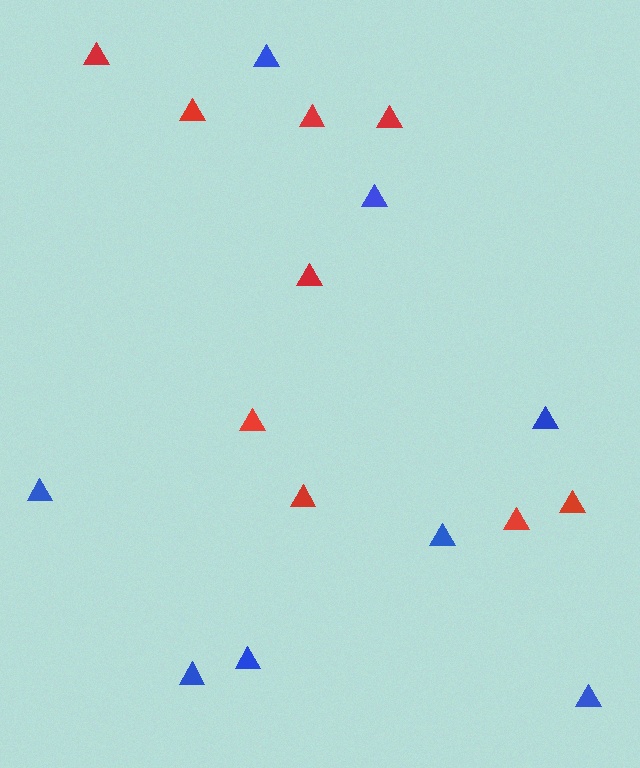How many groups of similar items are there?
There are 2 groups: one group of red triangles (9) and one group of blue triangles (8).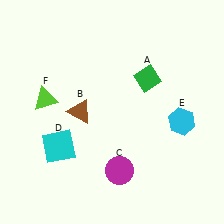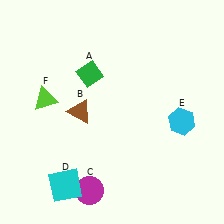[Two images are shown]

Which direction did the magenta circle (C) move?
The magenta circle (C) moved left.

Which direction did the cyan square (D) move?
The cyan square (D) moved down.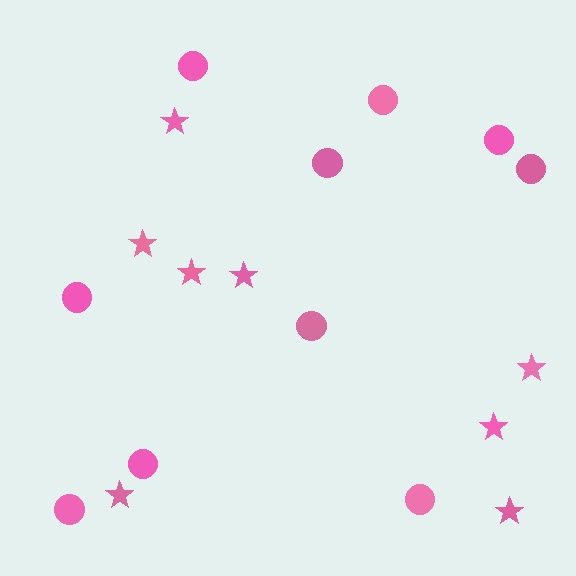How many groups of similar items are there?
There are 2 groups: one group of stars (8) and one group of circles (10).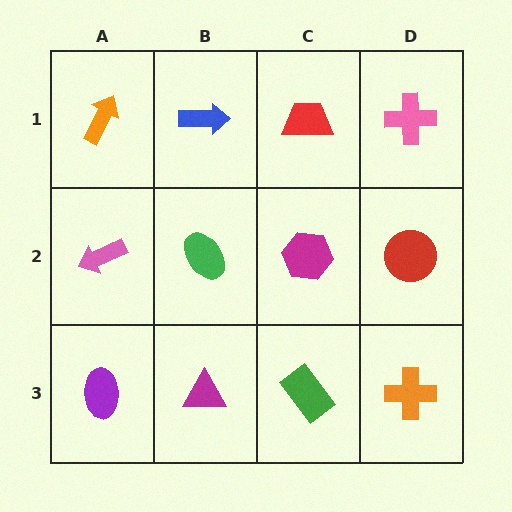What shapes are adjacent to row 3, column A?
A pink arrow (row 2, column A), a magenta triangle (row 3, column B).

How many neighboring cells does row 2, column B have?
4.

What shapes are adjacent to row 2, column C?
A red trapezoid (row 1, column C), a green rectangle (row 3, column C), a green ellipse (row 2, column B), a red circle (row 2, column D).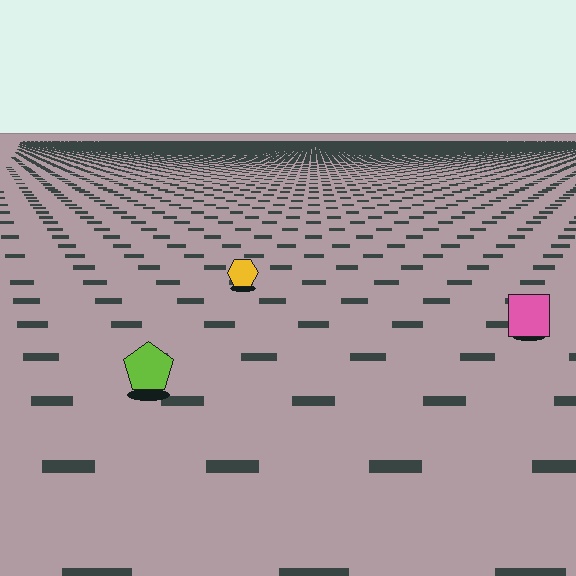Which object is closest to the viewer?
The lime pentagon is closest. The texture marks near it are larger and more spread out.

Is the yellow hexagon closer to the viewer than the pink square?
No. The pink square is closer — you can tell from the texture gradient: the ground texture is coarser near it.